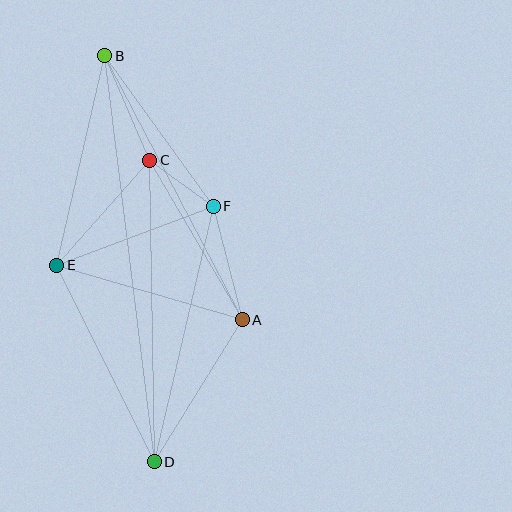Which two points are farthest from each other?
Points B and D are farthest from each other.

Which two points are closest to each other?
Points C and F are closest to each other.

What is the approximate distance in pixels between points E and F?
The distance between E and F is approximately 167 pixels.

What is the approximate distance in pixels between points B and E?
The distance between B and E is approximately 215 pixels.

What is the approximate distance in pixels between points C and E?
The distance between C and E is approximately 140 pixels.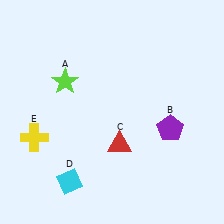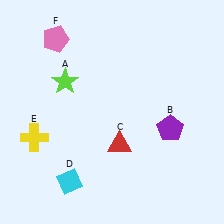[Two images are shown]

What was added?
A pink pentagon (F) was added in Image 2.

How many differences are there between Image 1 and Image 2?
There is 1 difference between the two images.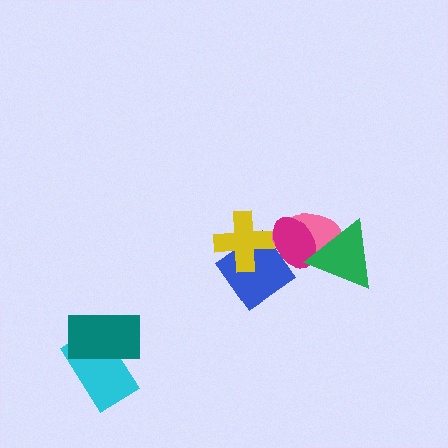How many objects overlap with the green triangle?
2 objects overlap with the green triangle.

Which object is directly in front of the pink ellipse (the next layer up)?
The magenta ellipse is directly in front of the pink ellipse.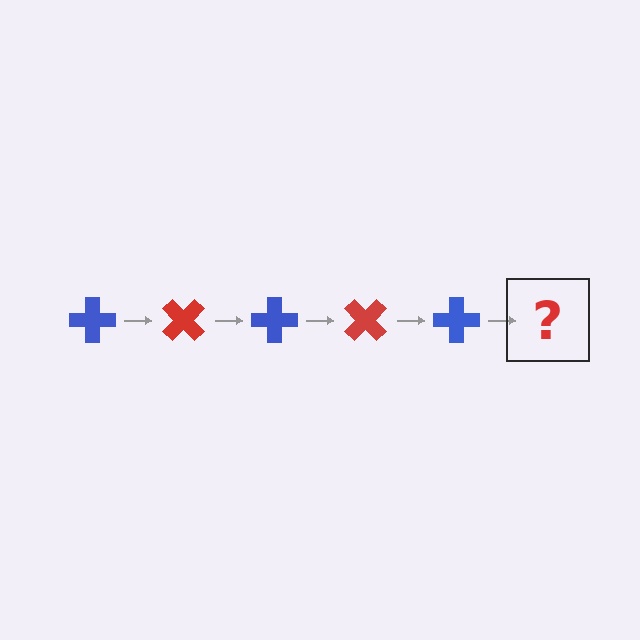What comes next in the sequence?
The next element should be a red cross, rotated 225 degrees from the start.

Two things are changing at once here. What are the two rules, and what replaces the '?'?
The two rules are that it rotates 45 degrees each step and the color cycles through blue and red. The '?' should be a red cross, rotated 225 degrees from the start.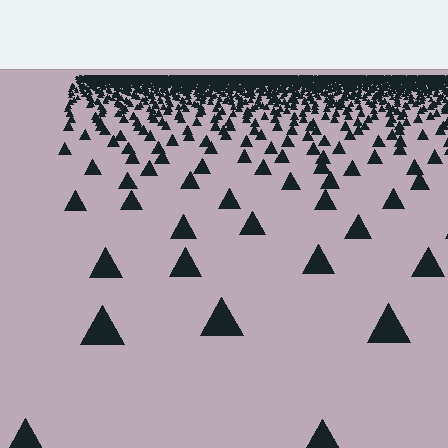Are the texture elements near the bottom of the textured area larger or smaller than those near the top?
Larger. Near the bottom, elements are closer to the viewer and appear at a bigger on-screen size.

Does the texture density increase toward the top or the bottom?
Density increases toward the top.